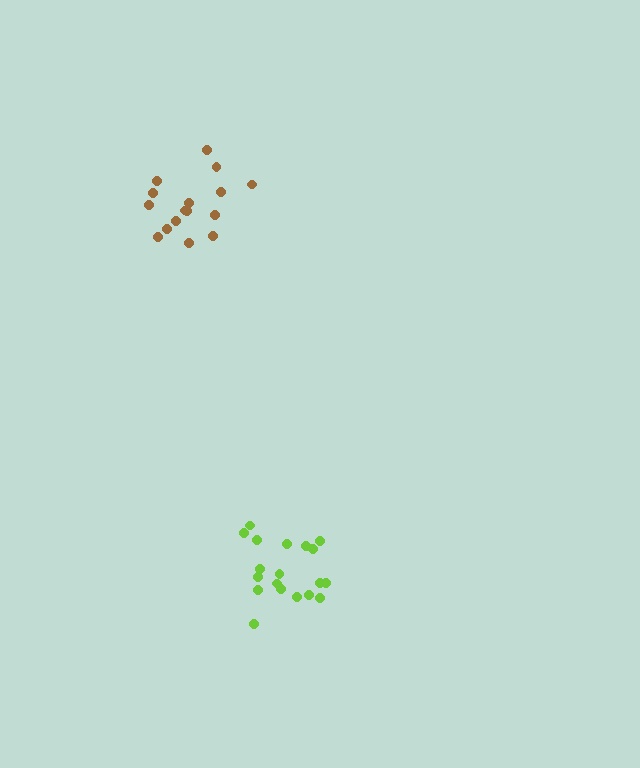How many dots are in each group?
Group 1: 19 dots, Group 2: 16 dots (35 total).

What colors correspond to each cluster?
The clusters are colored: lime, brown.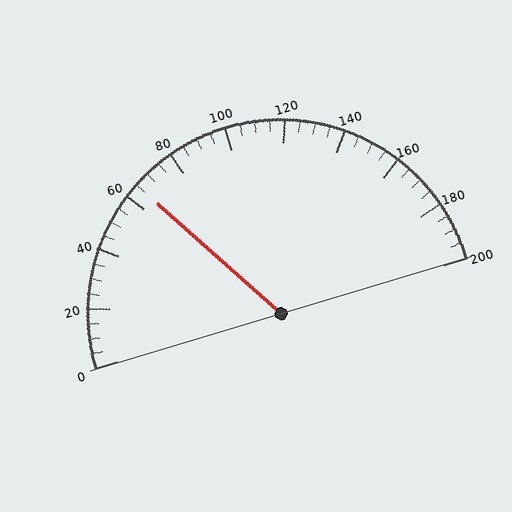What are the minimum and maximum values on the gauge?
The gauge ranges from 0 to 200.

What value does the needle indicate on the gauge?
The needle indicates approximately 65.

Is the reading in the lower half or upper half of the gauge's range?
The reading is in the lower half of the range (0 to 200).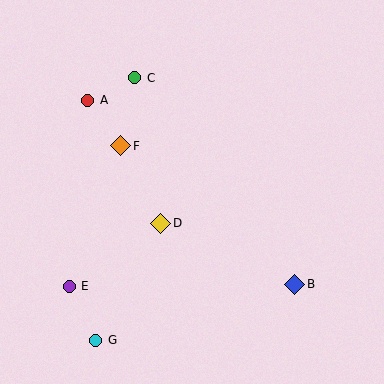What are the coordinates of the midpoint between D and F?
The midpoint between D and F is at (141, 184).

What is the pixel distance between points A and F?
The distance between A and F is 56 pixels.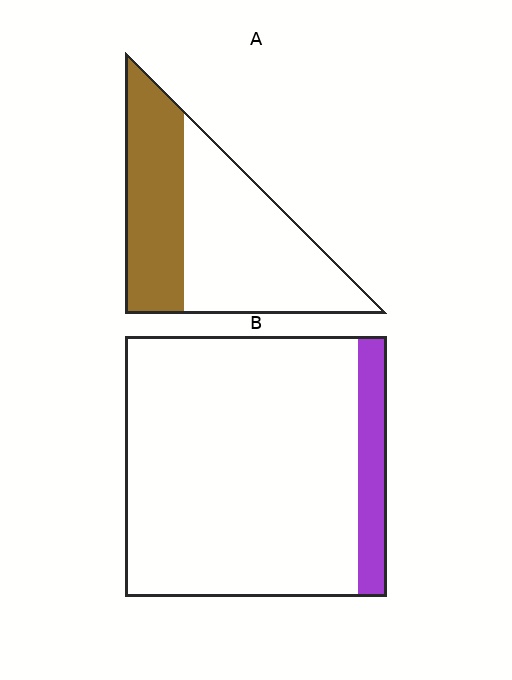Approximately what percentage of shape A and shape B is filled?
A is approximately 40% and B is approximately 10%.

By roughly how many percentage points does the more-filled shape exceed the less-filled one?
By roughly 30 percentage points (A over B).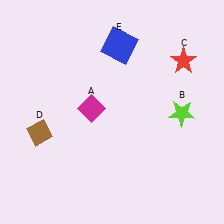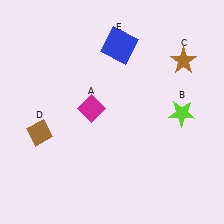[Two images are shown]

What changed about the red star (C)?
In Image 1, C is red. In Image 2, it changed to brown.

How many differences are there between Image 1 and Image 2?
There is 1 difference between the two images.